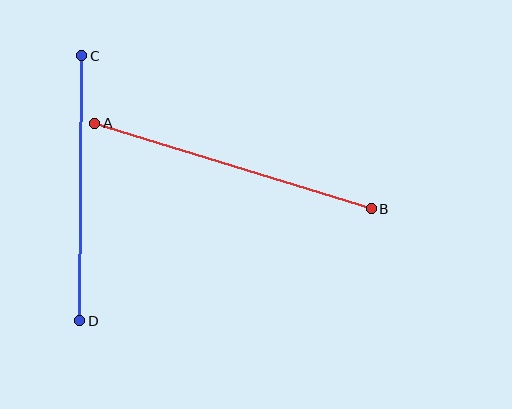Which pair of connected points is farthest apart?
Points A and B are farthest apart.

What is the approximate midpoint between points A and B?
The midpoint is at approximately (233, 166) pixels.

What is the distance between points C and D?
The distance is approximately 265 pixels.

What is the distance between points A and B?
The distance is approximately 289 pixels.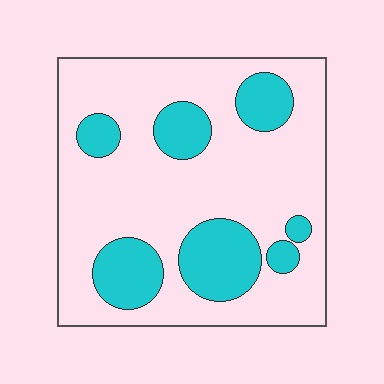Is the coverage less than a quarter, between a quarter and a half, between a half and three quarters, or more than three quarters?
Between a quarter and a half.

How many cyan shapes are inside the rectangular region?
7.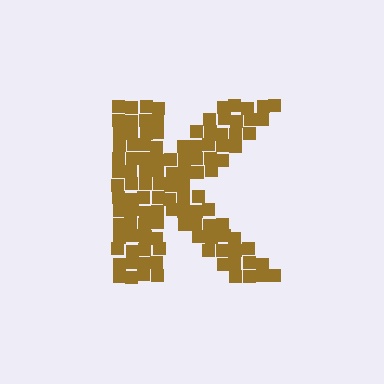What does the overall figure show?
The overall figure shows the letter K.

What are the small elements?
The small elements are squares.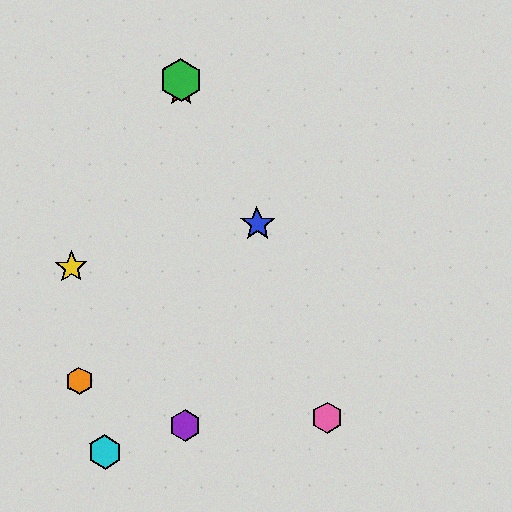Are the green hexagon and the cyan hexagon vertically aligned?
No, the green hexagon is at x≈181 and the cyan hexagon is at x≈105.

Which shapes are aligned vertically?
The red star, the green hexagon, the purple hexagon are aligned vertically.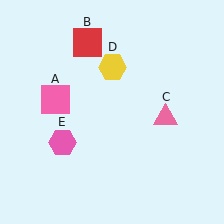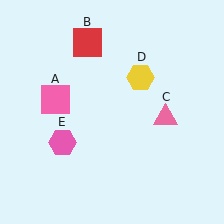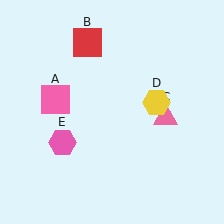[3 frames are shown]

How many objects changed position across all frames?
1 object changed position: yellow hexagon (object D).